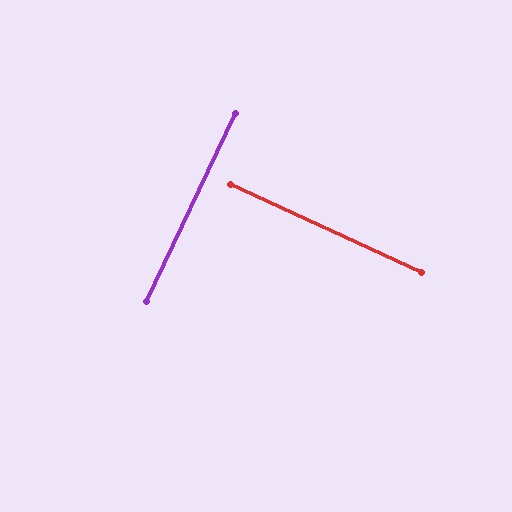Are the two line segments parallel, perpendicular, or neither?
Perpendicular — they meet at approximately 89°.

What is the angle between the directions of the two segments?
Approximately 89 degrees.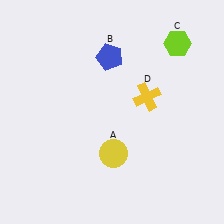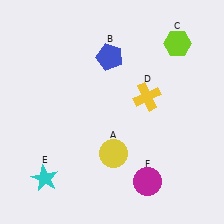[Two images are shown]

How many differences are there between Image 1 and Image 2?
There are 2 differences between the two images.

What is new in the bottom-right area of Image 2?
A magenta circle (F) was added in the bottom-right area of Image 2.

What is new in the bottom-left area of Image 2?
A cyan star (E) was added in the bottom-left area of Image 2.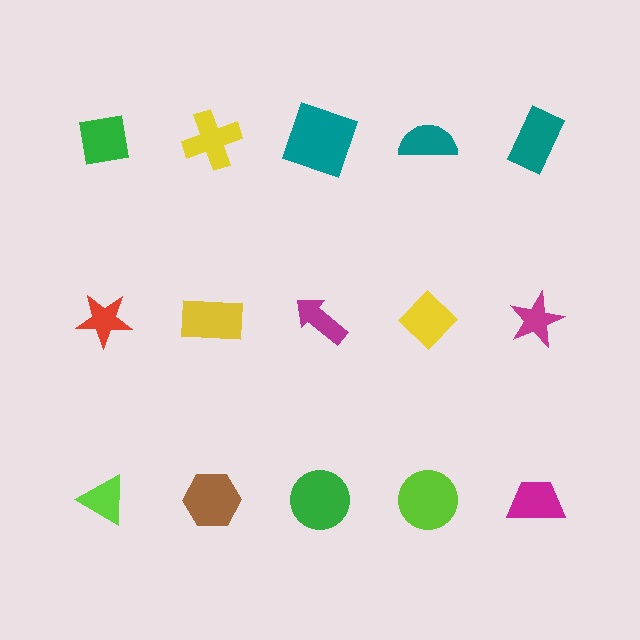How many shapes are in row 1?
5 shapes.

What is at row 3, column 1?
A lime triangle.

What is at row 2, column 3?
A magenta arrow.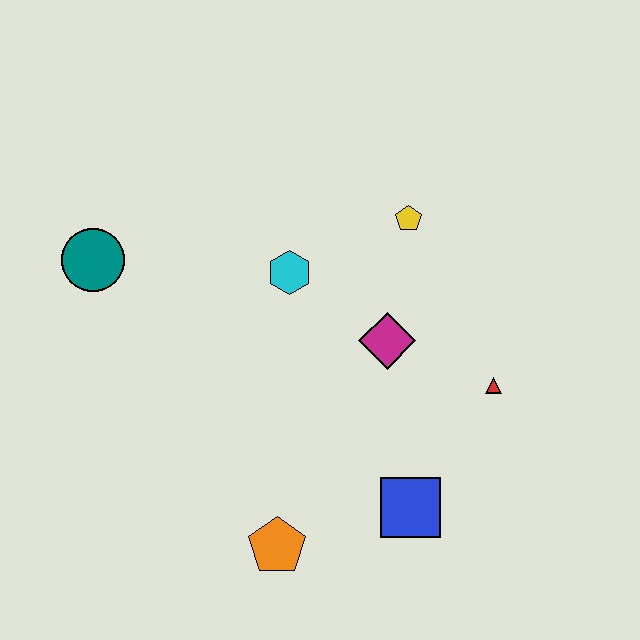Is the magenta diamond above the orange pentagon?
Yes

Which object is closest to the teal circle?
The cyan hexagon is closest to the teal circle.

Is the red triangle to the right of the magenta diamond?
Yes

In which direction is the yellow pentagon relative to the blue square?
The yellow pentagon is above the blue square.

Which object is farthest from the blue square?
The teal circle is farthest from the blue square.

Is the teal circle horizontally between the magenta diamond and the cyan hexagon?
No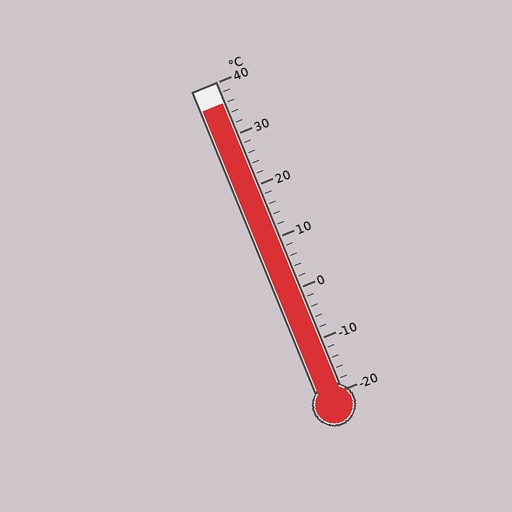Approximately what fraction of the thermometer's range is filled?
The thermometer is filled to approximately 95% of its range.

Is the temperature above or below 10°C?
The temperature is above 10°C.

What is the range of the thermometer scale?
The thermometer scale ranges from -20°C to 40°C.